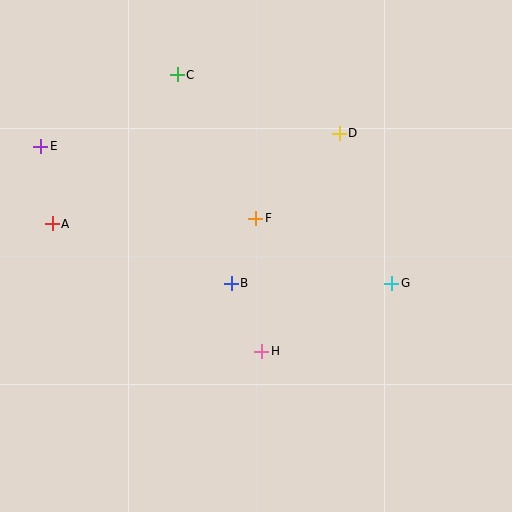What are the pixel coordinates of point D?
Point D is at (339, 133).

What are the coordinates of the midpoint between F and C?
The midpoint between F and C is at (216, 147).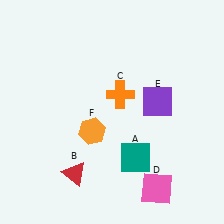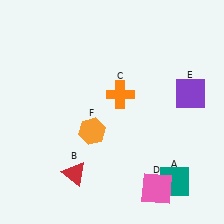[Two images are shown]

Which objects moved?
The objects that moved are: the teal square (A), the purple square (E).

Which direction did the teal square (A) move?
The teal square (A) moved right.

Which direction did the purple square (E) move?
The purple square (E) moved right.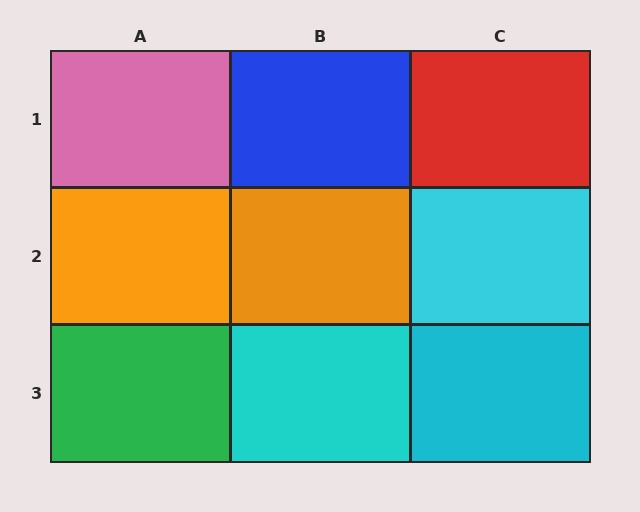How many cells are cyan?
3 cells are cyan.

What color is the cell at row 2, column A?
Orange.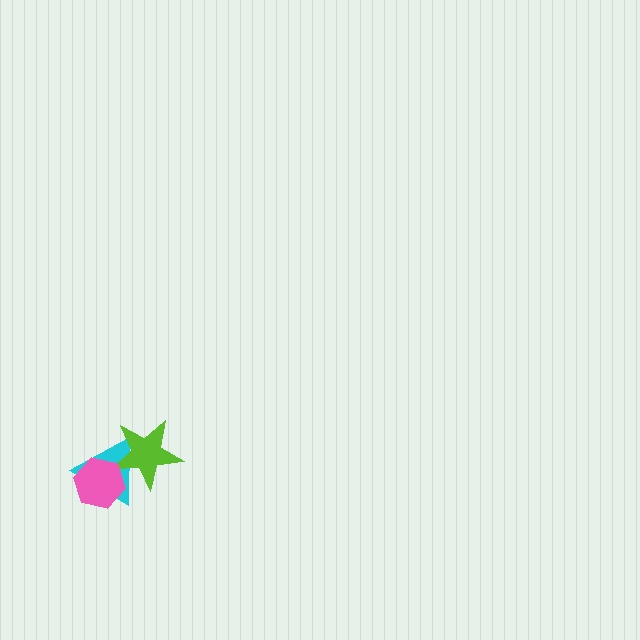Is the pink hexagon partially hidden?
No, no other shape covers it.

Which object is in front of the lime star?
The pink hexagon is in front of the lime star.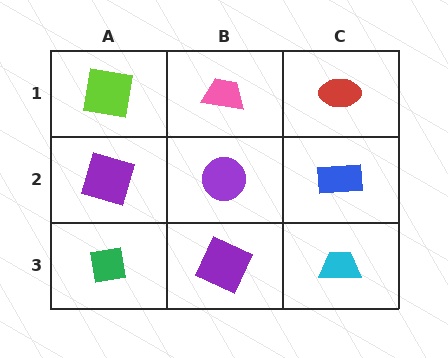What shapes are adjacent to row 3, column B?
A purple circle (row 2, column B), a green square (row 3, column A), a cyan trapezoid (row 3, column C).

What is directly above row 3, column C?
A blue rectangle.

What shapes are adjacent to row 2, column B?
A pink trapezoid (row 1, column B), a purple square (row 3, column B), a purple square (row 2, column A), a blue rectangle (row 2, column C).